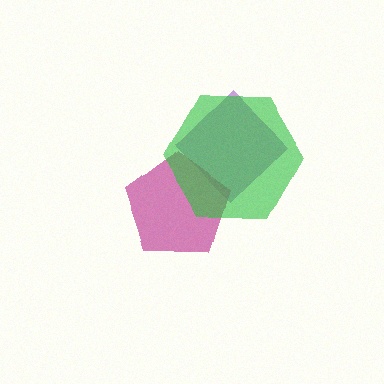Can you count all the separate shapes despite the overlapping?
Yes, there are 3 separate shapes.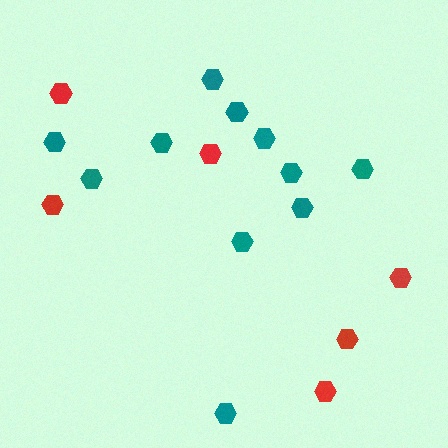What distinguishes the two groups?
There are 2 groups: one group of teal hexagons (11) and one group of red hexagons (6).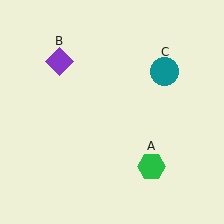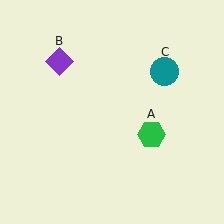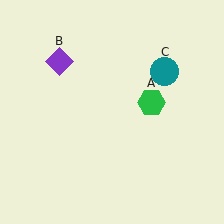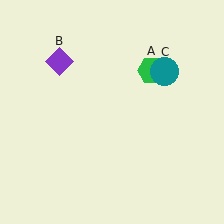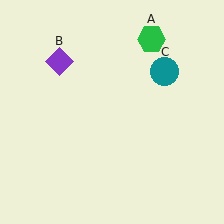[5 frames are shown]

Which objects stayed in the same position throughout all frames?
Purple diamond (object B) and teal circle (object C) remained stationary.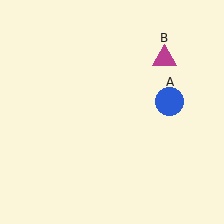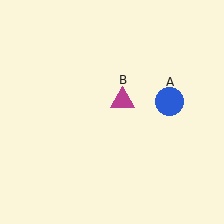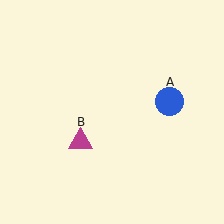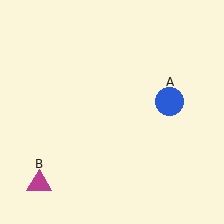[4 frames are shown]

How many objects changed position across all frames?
1 object changed position: magenta triangle (object B).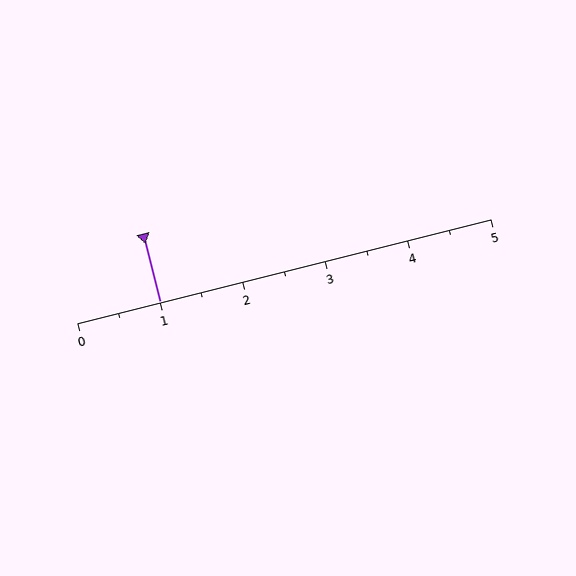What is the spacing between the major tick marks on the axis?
The major ticks are spaced 1 apart.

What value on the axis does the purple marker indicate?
The marker indicates approximately 1.